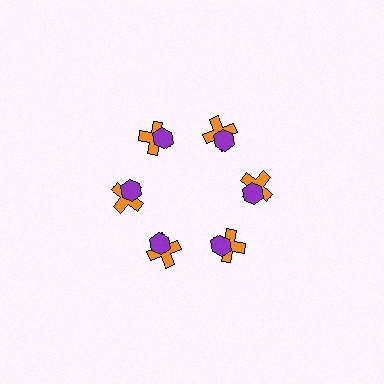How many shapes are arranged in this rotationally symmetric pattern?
There are 12 shapes, arranged in 6 groups of 2.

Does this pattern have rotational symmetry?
Yes, this pattern has 6-fold rotational symmetry. It looks the same after rotating 60 degrees around the center.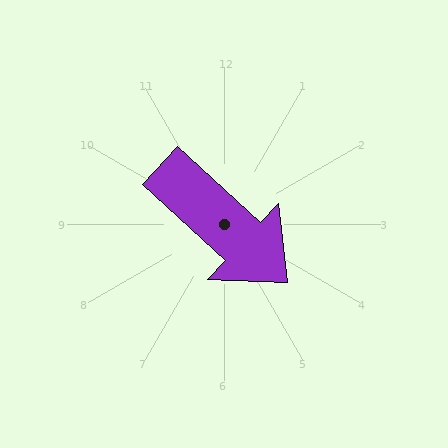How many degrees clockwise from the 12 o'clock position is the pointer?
Approximately 133 degrees.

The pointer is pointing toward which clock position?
Roughly 4 o'clock.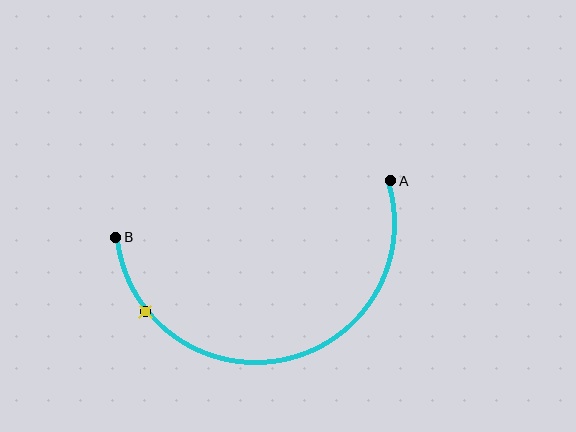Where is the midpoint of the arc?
The arc midpoint is the point on the curve farthest from the straight line joining A and B. It sits below that line.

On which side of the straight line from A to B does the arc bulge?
The arc bulges below the straight line connecting A and B.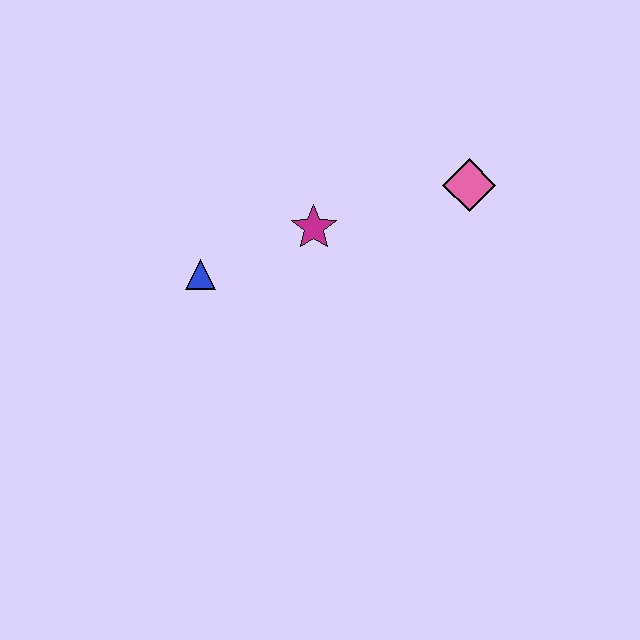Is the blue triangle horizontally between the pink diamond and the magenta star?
No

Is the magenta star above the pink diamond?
No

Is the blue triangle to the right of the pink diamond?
No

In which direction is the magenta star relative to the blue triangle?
The magenta star is to the right of the blue triangle.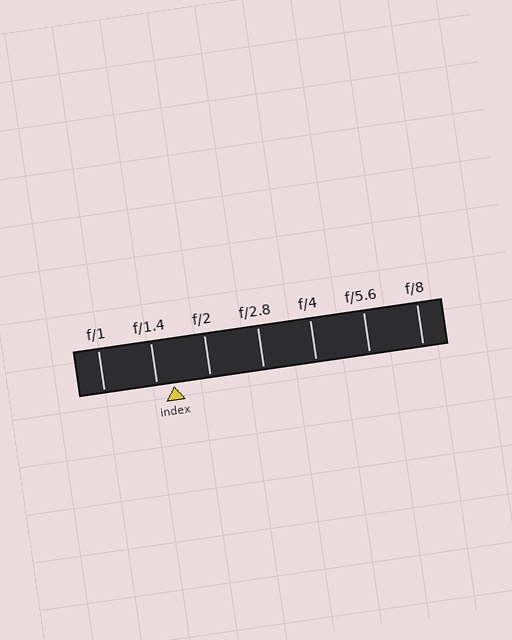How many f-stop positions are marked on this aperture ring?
There are 7 f-stop positions marked.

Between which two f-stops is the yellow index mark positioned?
The index mark is between f/1.4 and f/2.